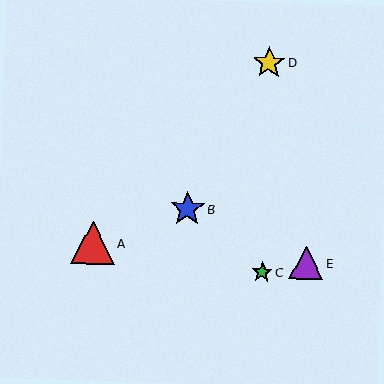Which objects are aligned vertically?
Objects C, D are aligned vertically.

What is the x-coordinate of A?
Object A is at x≈93.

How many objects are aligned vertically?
2 objects (C, D) are aligned vertically.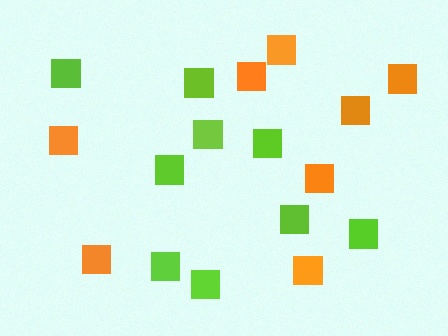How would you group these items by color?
There are 2 groups: one group of lime squares (9) and one group of orange squares (8).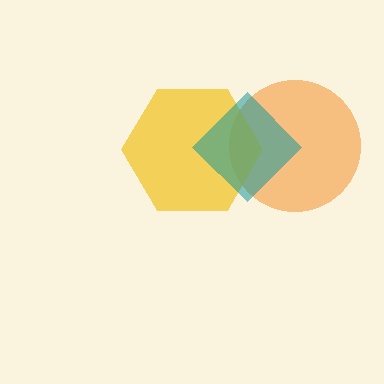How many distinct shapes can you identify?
There are 3 distinct shapes: an orange circle, a yellow hexagon, a teal diamond.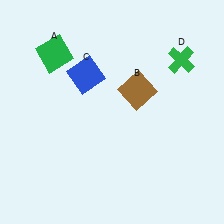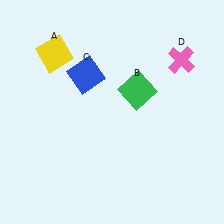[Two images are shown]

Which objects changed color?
A changed from green to yellow. B changed from brown to green. D changed from green to pink.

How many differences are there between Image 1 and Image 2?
There are 3 differences between the two images.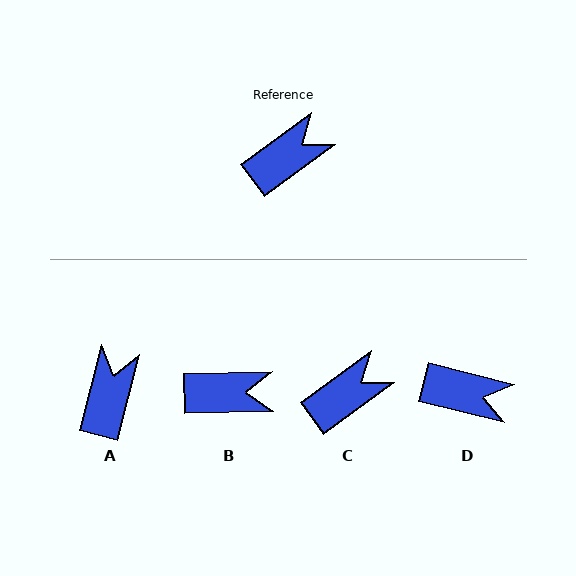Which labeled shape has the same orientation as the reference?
C.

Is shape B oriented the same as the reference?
No, it is off by about 35 degrees.